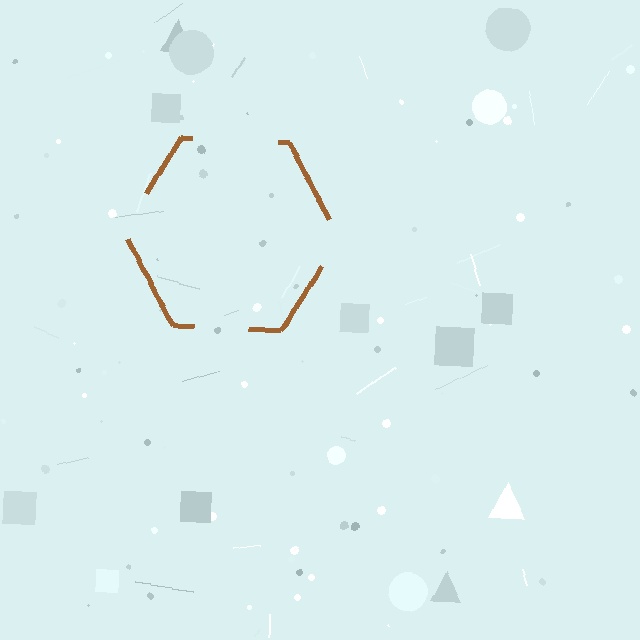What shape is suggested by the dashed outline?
The dashed outline suggests a hexagon.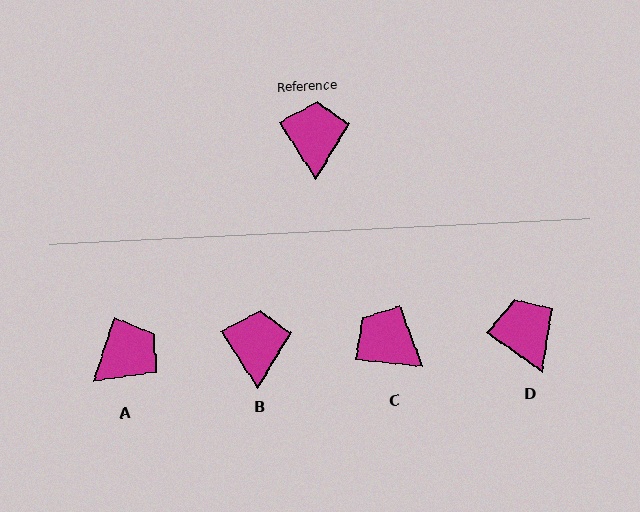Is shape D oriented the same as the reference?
No, it is off by about 22 degrees.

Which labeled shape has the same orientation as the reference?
B.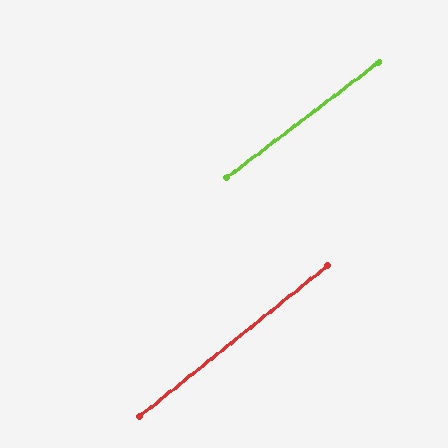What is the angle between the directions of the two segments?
Approximately 1 degree.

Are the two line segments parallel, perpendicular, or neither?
Parallel — their directions differ by only 1.4°.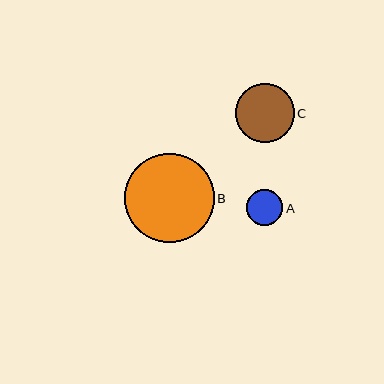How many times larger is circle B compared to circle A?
Circle B is approximately 2.5 times the size of circle A.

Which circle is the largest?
Circle B is the largest with a size of approximately 89 pixels.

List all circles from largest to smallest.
From largest to smallest: B, C, A.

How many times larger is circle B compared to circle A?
Circle B is approximately 2.5 times the size of circle A.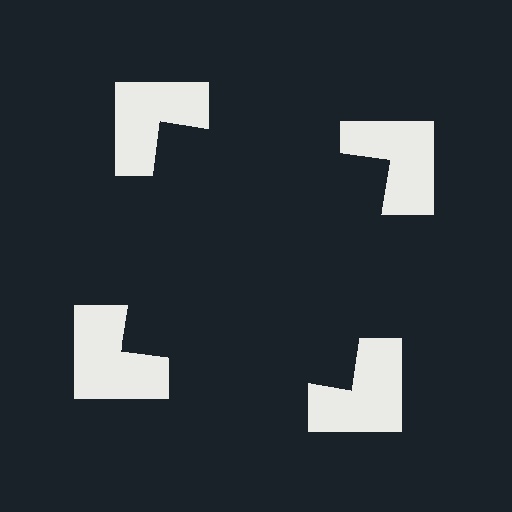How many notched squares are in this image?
There are 4 — one at each vertex of the illusory square.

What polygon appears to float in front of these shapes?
An illusory square — its edges are inferred from the aligned wedge cuts in the notched squares, not physically drawn.